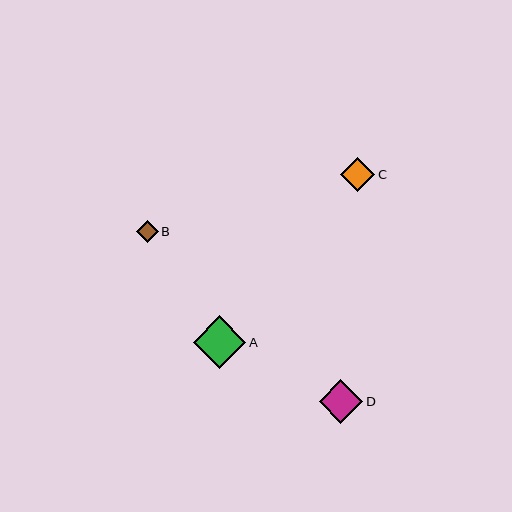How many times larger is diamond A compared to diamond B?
Diamond A is approximately 2.4 times the size of diamond B.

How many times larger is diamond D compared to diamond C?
Diamond D is approximately 1.3 times the size of diamond C.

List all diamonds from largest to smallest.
From largest to smallest: A, D, C, B.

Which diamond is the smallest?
Diamond B is the smallest with a size of approximately 22 pixels.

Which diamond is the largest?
Diamond A is the largest with a size of approximately 52 pixels.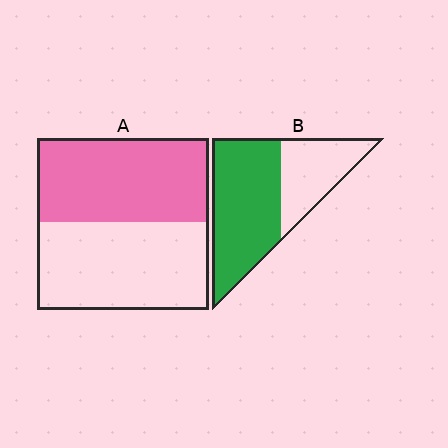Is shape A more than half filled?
Roughly half.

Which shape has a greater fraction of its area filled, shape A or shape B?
Shape B.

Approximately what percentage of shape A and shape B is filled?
A is approximately 50% and B is approximately 65%.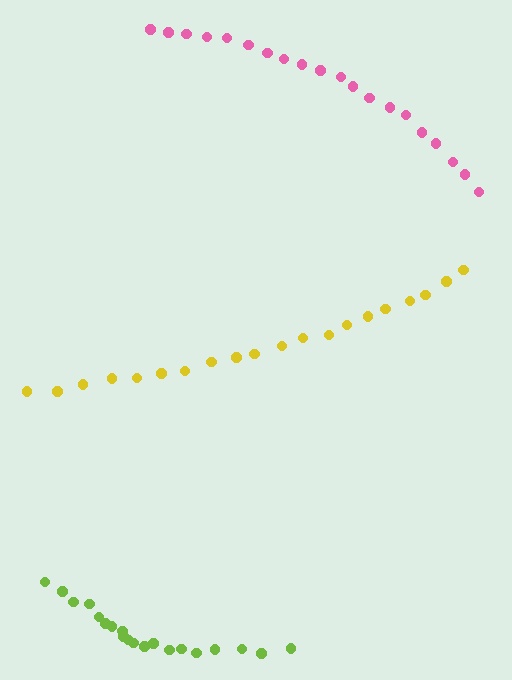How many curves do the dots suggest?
There are 3 distinct paths.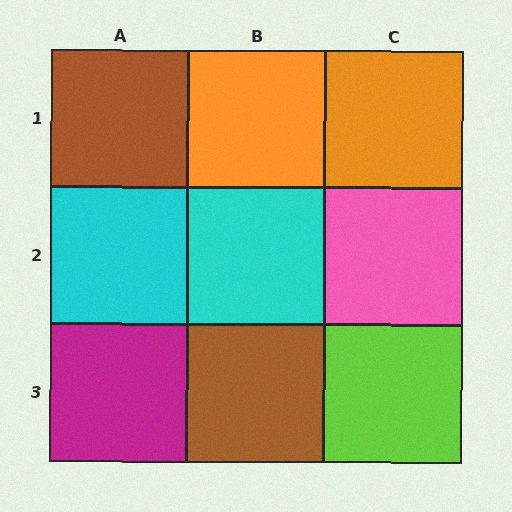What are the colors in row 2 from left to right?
Cyan, cyan, pink.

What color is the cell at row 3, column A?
Magenta.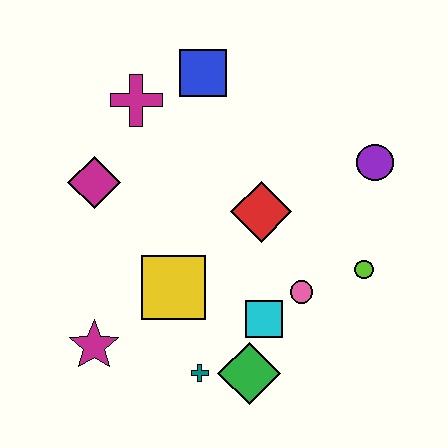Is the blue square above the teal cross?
Yes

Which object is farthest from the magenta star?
The purple circle is farthest from the magenta star.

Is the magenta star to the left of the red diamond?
Yes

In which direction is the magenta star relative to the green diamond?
The magenta star is to the left of the green diamond.